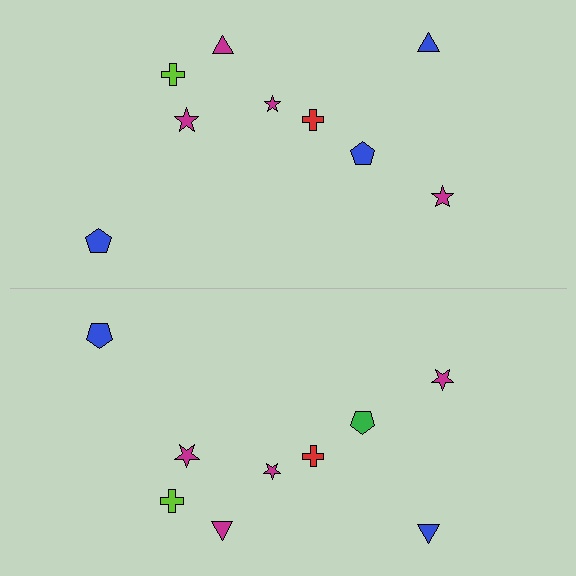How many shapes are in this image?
There are 18 shapes in this image.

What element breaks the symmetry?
The green pentagon on the bottom side breaks the symmetry — its mirror counterpart is blue.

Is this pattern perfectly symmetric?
No, the pattern is not perfectly symmetric. The green pentagon on the bottom side breaks the symmetry — its mirror counterpart is blue.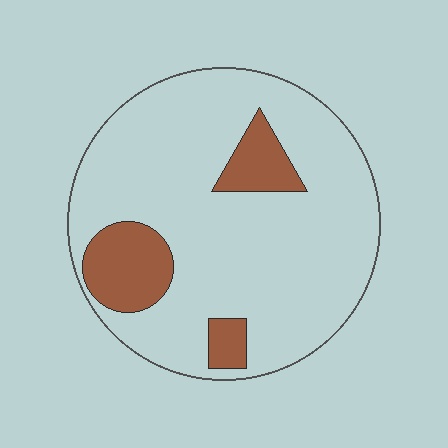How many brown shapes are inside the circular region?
3.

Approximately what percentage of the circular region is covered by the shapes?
Approximately 15%.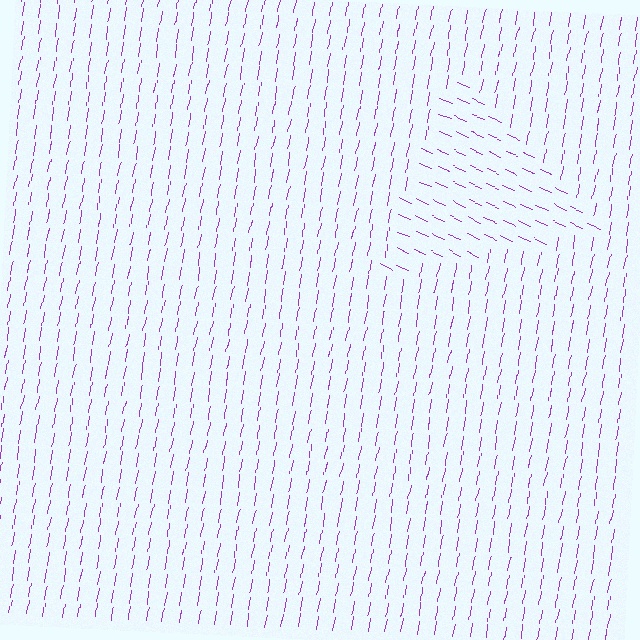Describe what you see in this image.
The image is filled with small purple line segments. A triangle region in the image has lines oriented differently from the surrounding lines, creating a visible texture boundary.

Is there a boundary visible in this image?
Yes, there is a texture boundary formed by a change in line orientation.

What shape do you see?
I see a triangle.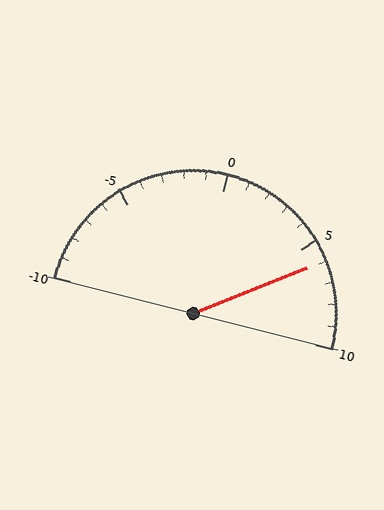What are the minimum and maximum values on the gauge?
The gauge ranges from -10 to 10.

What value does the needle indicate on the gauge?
The needle indicates approximately 6.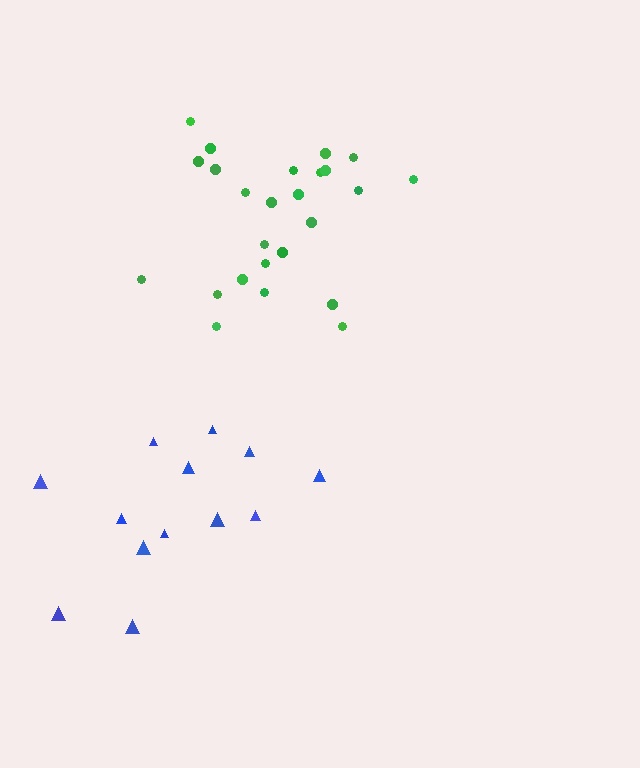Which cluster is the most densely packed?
Green.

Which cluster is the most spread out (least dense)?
Blue.